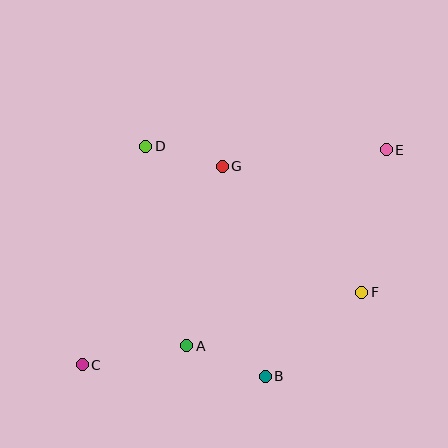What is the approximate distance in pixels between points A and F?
The distance between A and F is approximately 183 pixels.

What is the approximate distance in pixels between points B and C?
The distance between B and C is approximately 183 pixels.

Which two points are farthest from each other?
Points C and E are farthest from each other.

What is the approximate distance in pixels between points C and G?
The distance between C and G is approximately 243 pixels.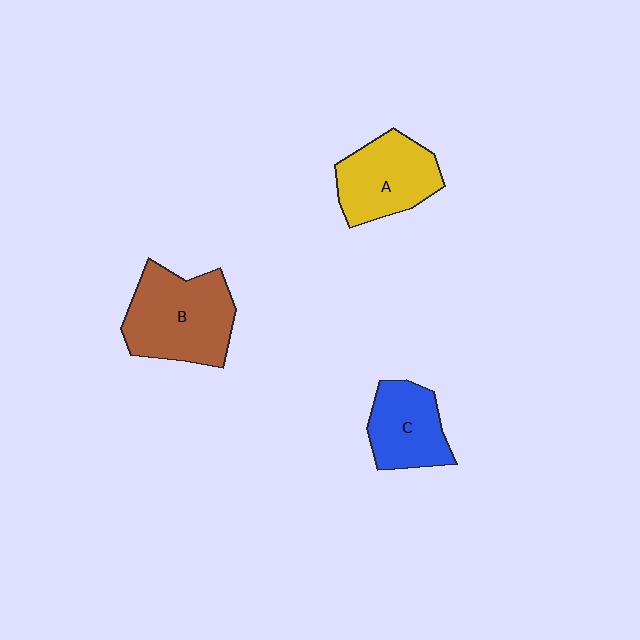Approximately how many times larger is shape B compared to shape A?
Approximately 1.3 times.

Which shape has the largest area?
Shape B (brown).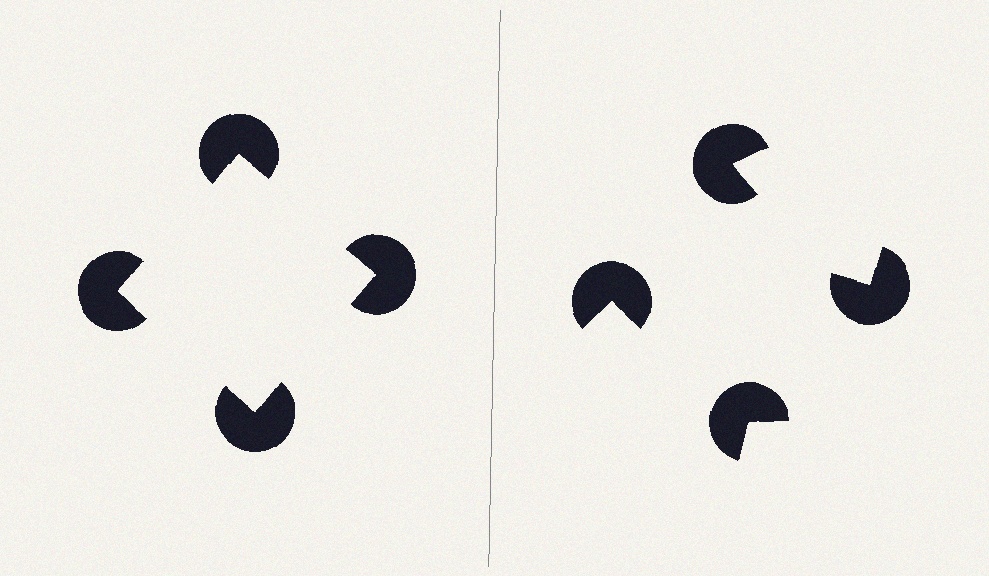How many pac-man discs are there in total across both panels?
8 — 4 on each side.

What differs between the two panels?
The pac-man discs are positioned identically on both sides; only the wedge orientations differ. On the left they align to a square; on the right they are misaligned.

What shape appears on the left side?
An illusory square.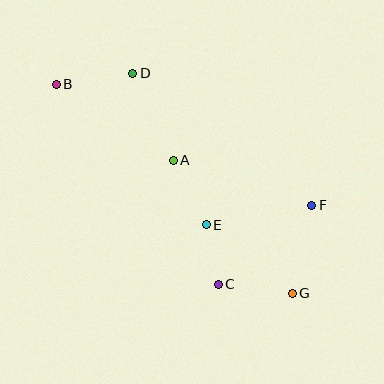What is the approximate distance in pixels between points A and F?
The distance between A and F is approximately 146 pixels.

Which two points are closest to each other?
Points C and E are closest to each other.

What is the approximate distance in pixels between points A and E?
The distance between A and E is approximately 72 pixels.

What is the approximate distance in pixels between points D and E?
The distance between D and E is approximately 168 pixels.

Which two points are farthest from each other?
Points B and G are farthest from each other.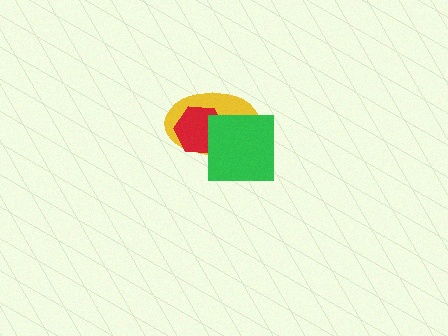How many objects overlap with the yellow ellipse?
2 objects overlap with the yellow ellipse.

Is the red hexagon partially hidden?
Yes, it is partially covered by another shape.